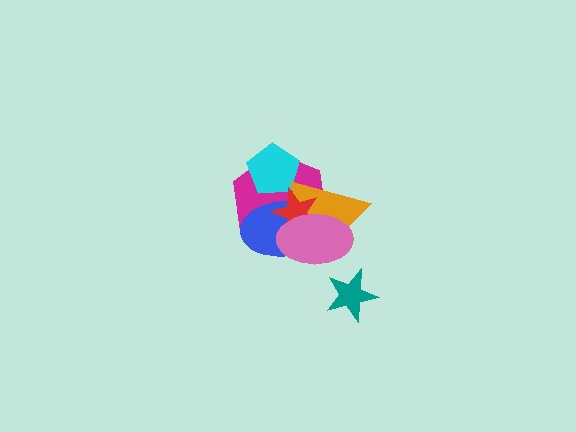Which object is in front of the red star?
The pink ellipse is in front of the red star.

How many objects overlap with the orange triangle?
5 objects overlap with the orange triangle.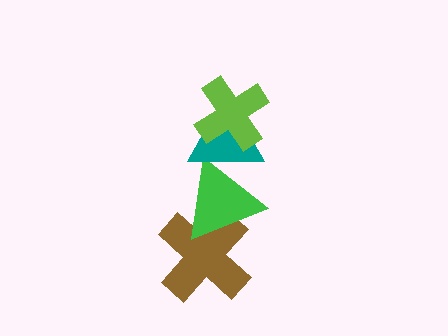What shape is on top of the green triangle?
The teal triangle is on top of the green triangle.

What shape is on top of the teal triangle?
The lime cross is on top of the teal triangle.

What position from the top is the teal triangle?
The teal triangle is 2nd from the top.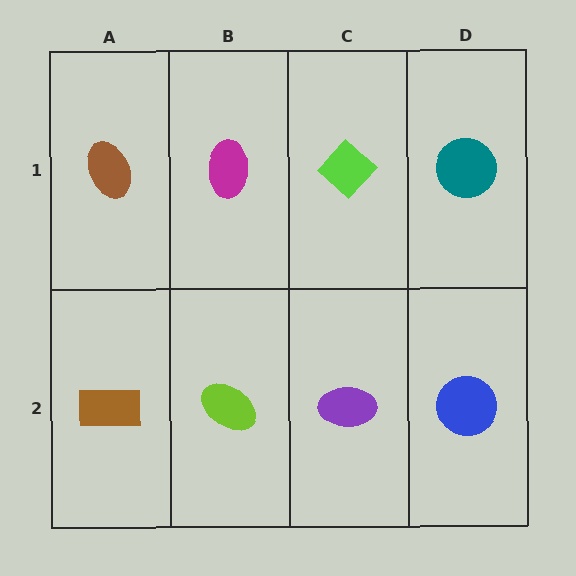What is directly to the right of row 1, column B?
A lime diamond.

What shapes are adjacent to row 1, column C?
A purple ellipse (row 2, column C), a magenta ellipse (row 1, column B), a teal circle (row 1, column D).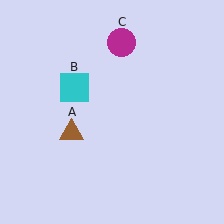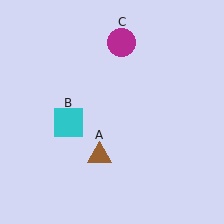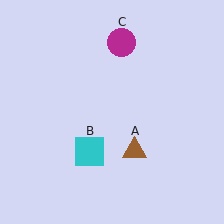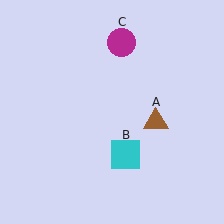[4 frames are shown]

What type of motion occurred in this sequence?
The brown triangle (object A), cyan square (object B) rotated counterclockwise around the center of the scene.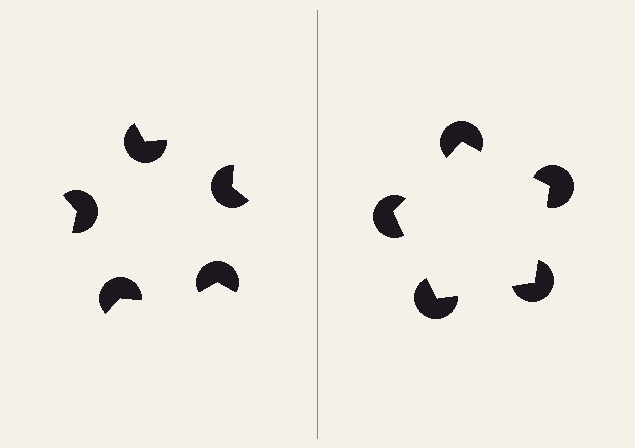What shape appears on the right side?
An illusory pentagon.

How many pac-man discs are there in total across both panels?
10 — 5 on each side.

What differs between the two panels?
The pac-man discs are positioned identically on both sides; only the wedge orientations differ. On the right they align to a pentagon; on the left they are misaligned.